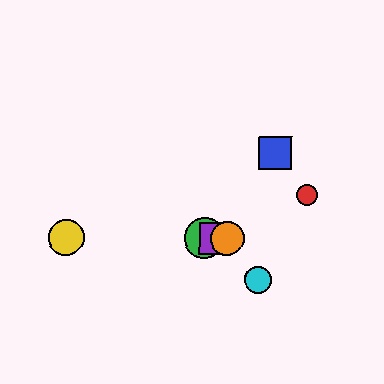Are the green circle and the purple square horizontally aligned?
Yes, both are at y≈239.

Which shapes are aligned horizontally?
The green circle, the yellow circle, the purple square, the orange circle are aligned horizontally.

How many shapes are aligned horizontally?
4 shapes (the green circle, the yellow circle, the purple square, the orange circle) are aligned horizontally.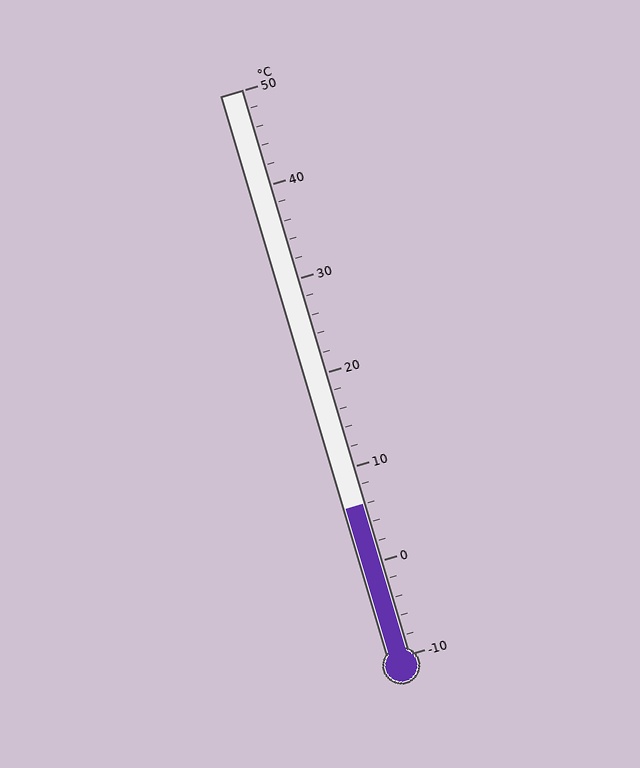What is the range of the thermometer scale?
The thermometer scale ranges from -10°C to 50°C.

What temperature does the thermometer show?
The thermometer shows approximately 6°C.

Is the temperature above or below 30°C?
The temperature is below 30°C.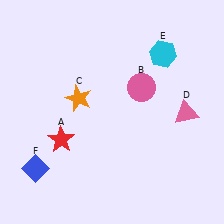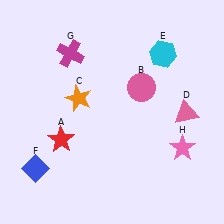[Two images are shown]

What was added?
A magenta cross (G), a pink star (H) were added in Image 2.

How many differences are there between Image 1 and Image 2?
There are 2 differences between the two images.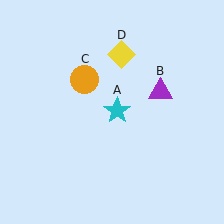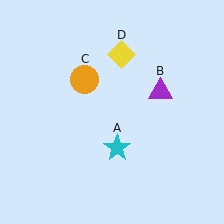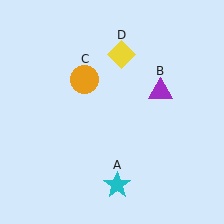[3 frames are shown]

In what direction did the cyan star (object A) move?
The cyan star (object A) moved down.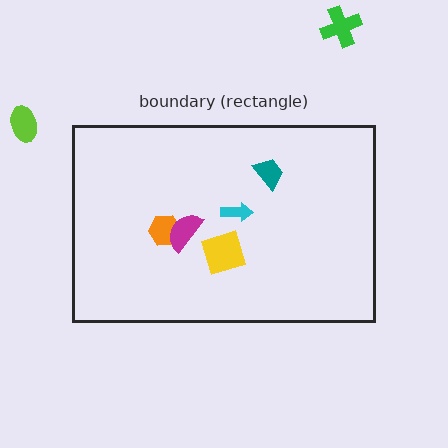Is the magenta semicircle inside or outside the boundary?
Inside.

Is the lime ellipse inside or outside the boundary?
Outside.